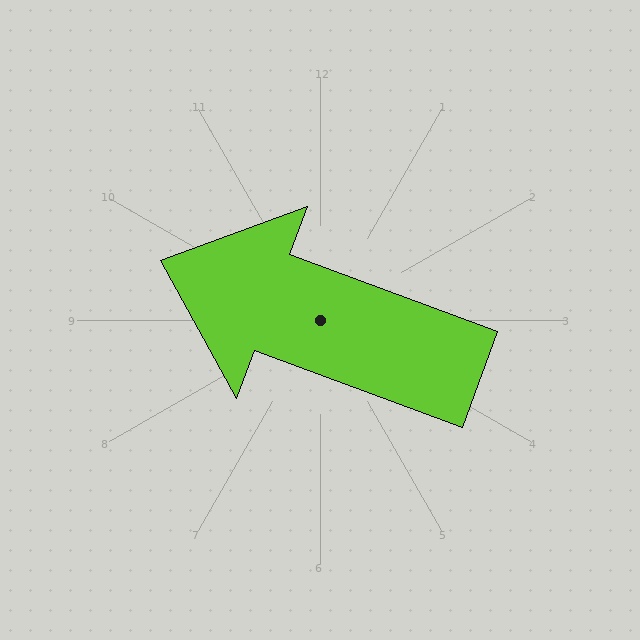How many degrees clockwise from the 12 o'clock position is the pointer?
Approximately 290 degrees.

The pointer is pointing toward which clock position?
Roughly 10 o'clock.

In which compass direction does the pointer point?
West.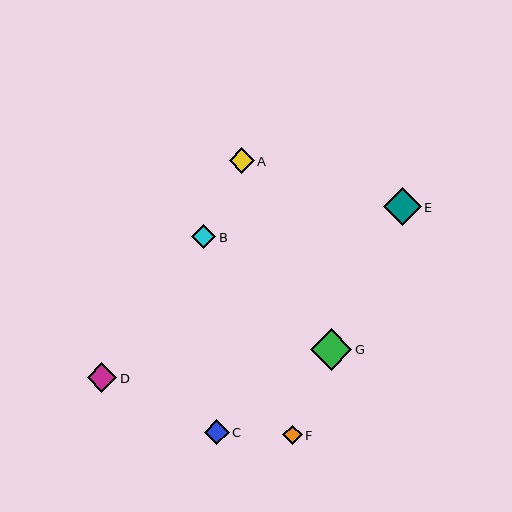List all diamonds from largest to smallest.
From largest to smallest: G, E, D, A, C, B, F.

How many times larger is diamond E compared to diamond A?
Diamond E is approximately 1.5 times the size of diamond A.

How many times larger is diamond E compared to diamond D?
Diamond E is approximately 1.3 times the size of diamond D.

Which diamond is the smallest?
Diamond F is the smallest with a size of approximately 20 pixels.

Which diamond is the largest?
Diamond G is the largest with a size of approximately 41 pixels.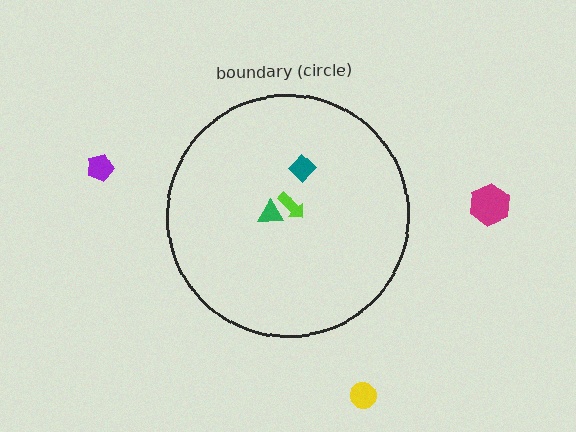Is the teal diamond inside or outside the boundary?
Inside.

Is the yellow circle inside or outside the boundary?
Outside.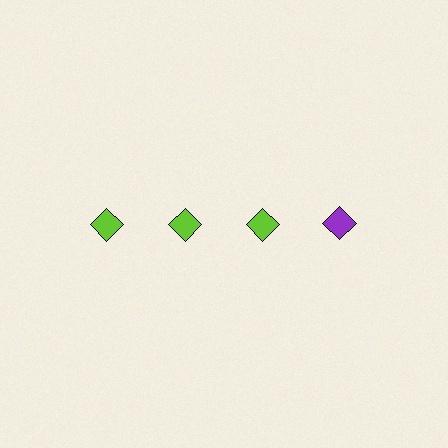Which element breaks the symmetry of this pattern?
The purple diamond in the top row, second from right column breaks the symmetry. All other shapes are lime diamonds.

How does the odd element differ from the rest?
It has a different color: purple instead of lime.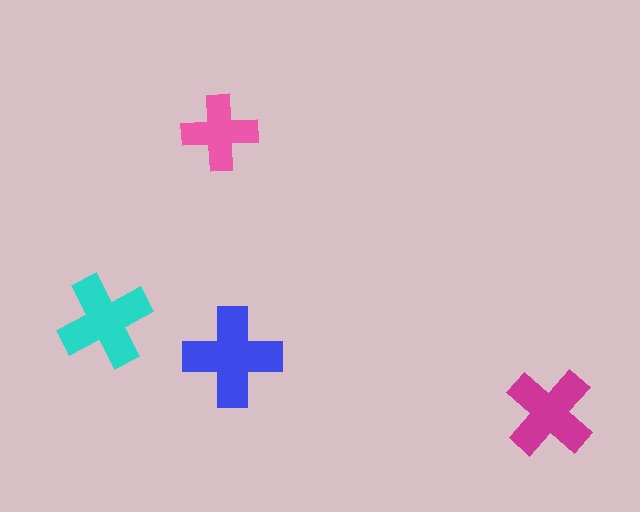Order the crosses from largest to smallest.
the blue one, the cyan one, the magenta one, the pink one.